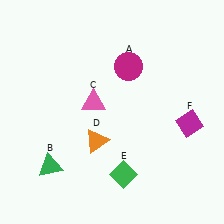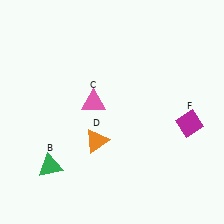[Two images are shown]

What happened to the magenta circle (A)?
The magenta circle (A) was removed in Image 2. It was in the top-right area of Image 1.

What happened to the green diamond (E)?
The green diamond (E) was removed in Image 2. It was in the bottom-right area of Image 1.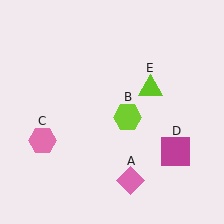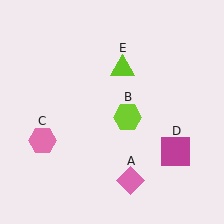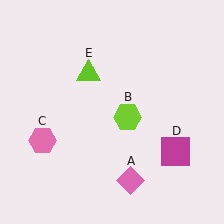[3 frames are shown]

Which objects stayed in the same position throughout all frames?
Pink diamond (object A) and lime hexagon (object B) and pink hexagon (object C) and magenta square (object D) remained stationary.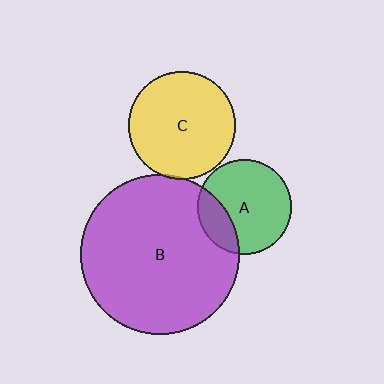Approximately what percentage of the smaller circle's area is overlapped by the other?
Approximately 25%.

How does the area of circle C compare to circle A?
Approximately 1.3 times.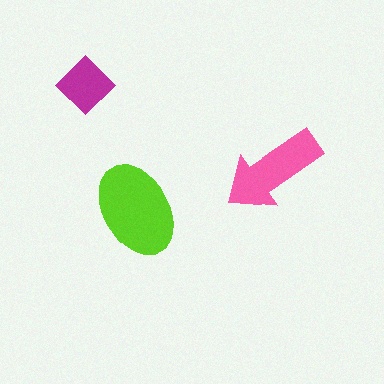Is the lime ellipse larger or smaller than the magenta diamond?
Larger.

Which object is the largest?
The lime ellipse.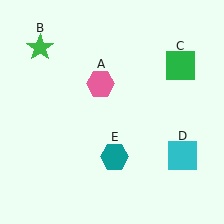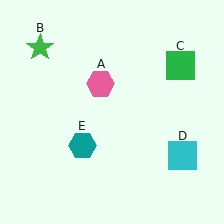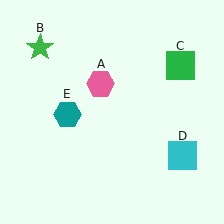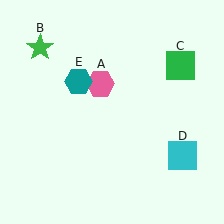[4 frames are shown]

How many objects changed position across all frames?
1 object changed position: teal hexagon (object E).